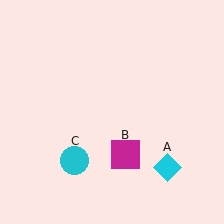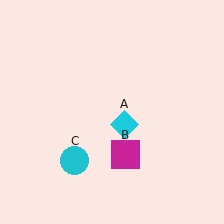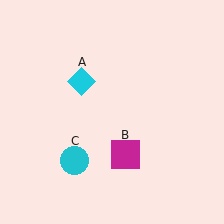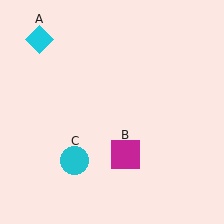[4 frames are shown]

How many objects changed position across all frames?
1 object changed position: cyan diamond (object A).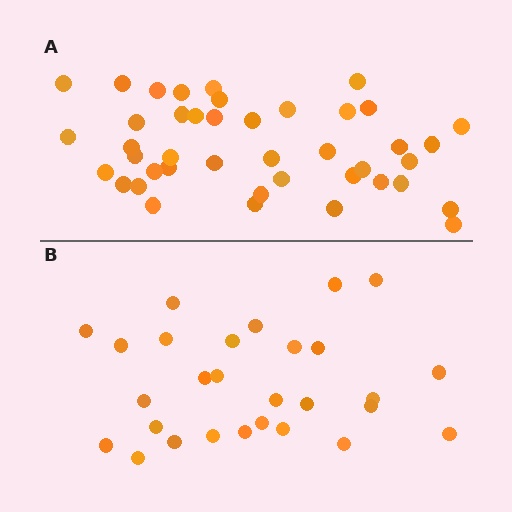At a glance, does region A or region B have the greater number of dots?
Region A (the top region) has more dots.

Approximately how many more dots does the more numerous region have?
Region A has approximately 15 more dots than region B.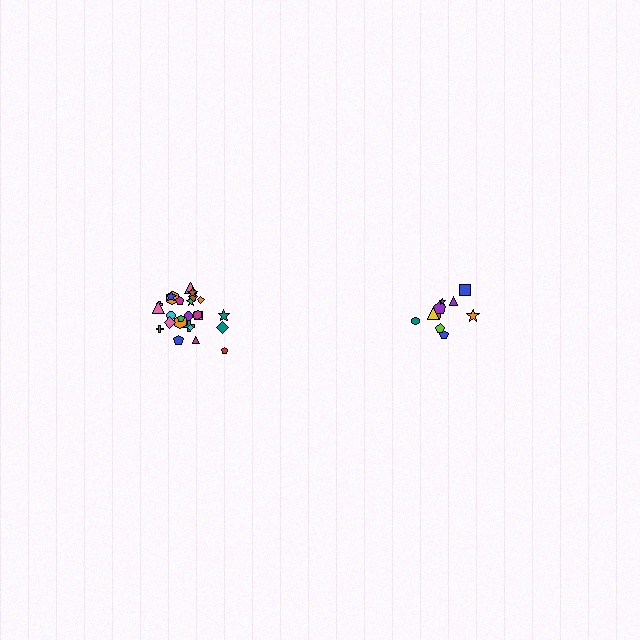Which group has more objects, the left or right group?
The left group.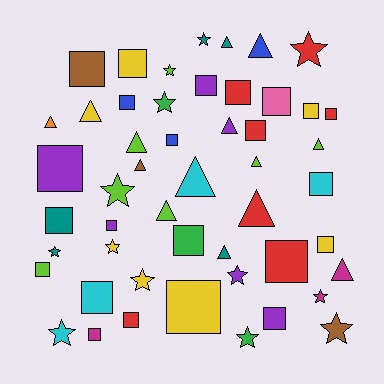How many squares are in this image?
There are 23 squares.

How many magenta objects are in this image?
There are 3 magenta objects.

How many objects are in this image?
There are 50 objects.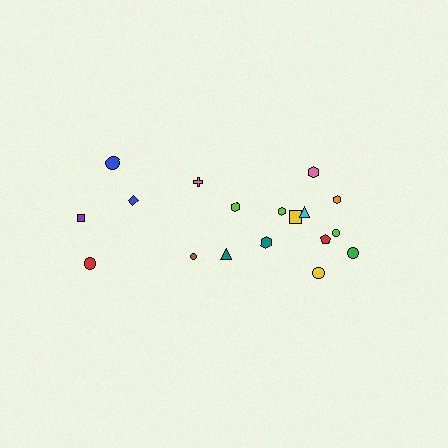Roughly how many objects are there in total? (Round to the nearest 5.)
Roughly 20 objects in total.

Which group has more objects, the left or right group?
The right group.